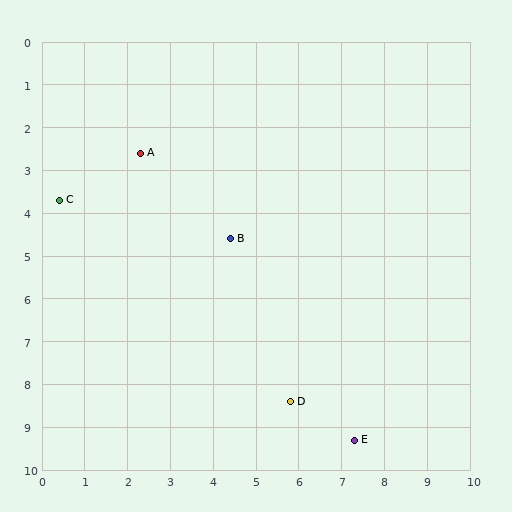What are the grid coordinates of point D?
Point D is at approximately (5.8, 8.4).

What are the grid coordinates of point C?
Point C is at approximately (0.4, 3.7).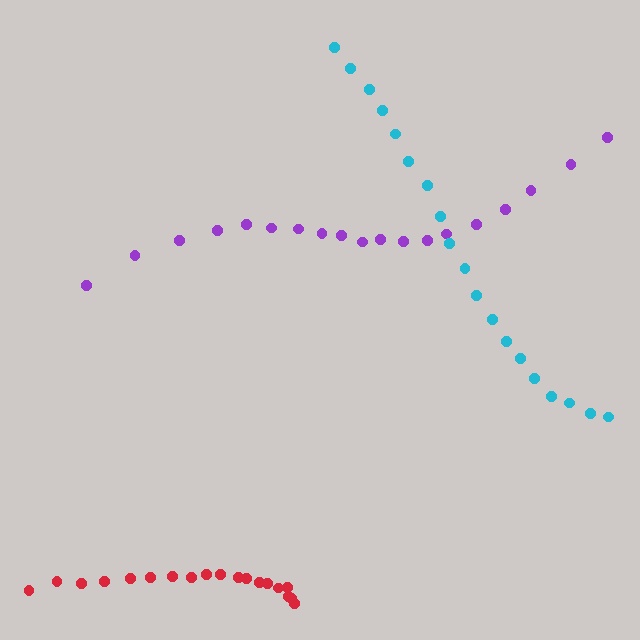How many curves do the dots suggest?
There are 3 distinct paths.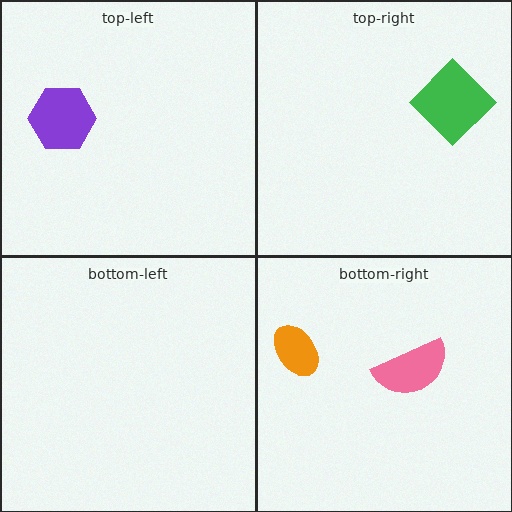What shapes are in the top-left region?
The purple hexagon.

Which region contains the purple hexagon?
The top-left region.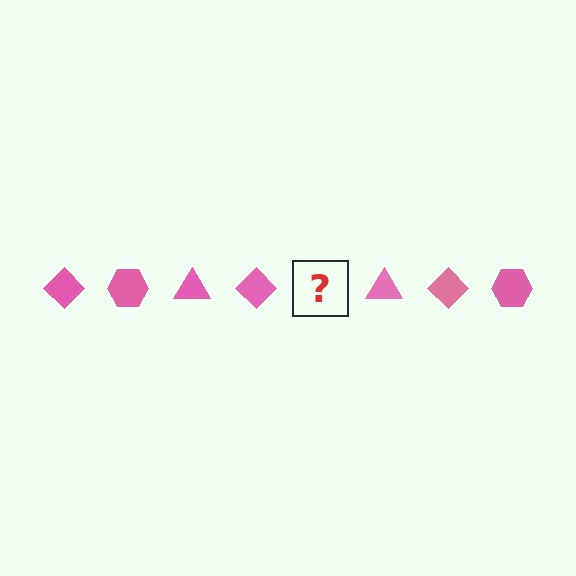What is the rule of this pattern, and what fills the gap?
The rule is that the pattern cycles through diamond, hexagon, triangle shapes in pink. The gap should be filled with a pink hexagon.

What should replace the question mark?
The question mark should be replaced with a pink hexagon.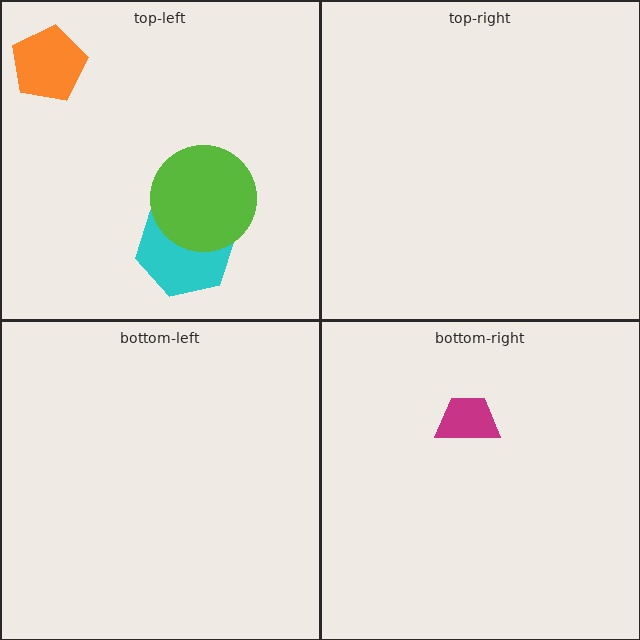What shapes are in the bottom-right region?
The magenta trapezoid.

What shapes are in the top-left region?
The orange pentagon, the cyan hexagon, the lime circle.